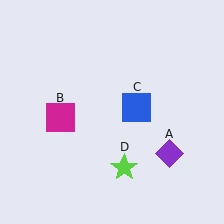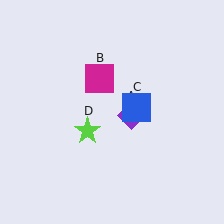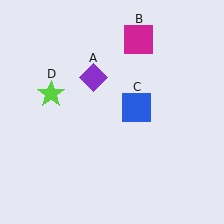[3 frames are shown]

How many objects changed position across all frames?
3 objects changed position: purple diamond (object A), magenta square (object B), lime star (object D).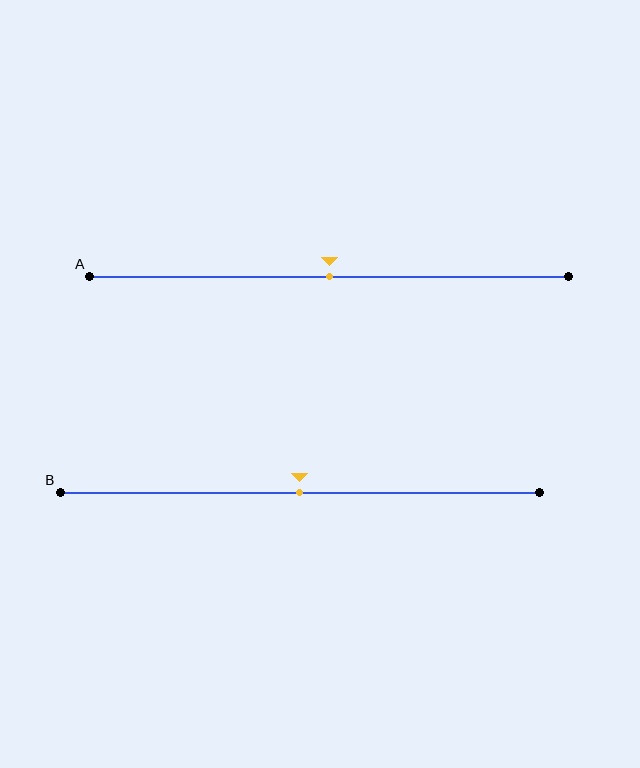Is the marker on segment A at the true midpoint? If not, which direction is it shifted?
Yes, the marker on segment A is at the true midpoint.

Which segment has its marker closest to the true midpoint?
Segment A has its marker closest to the true midpoint.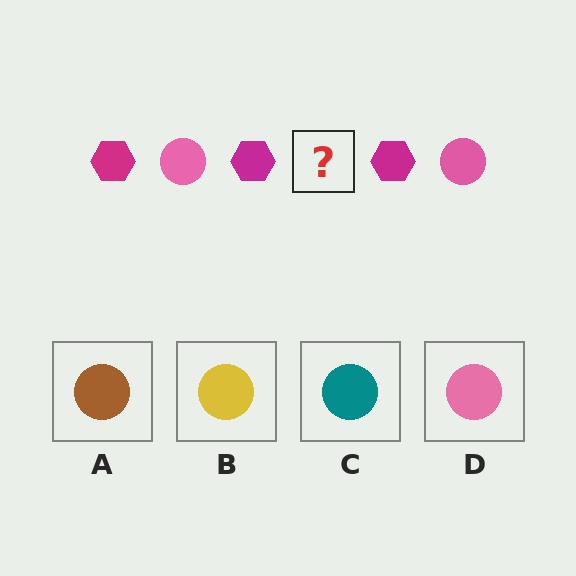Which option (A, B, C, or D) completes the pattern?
D.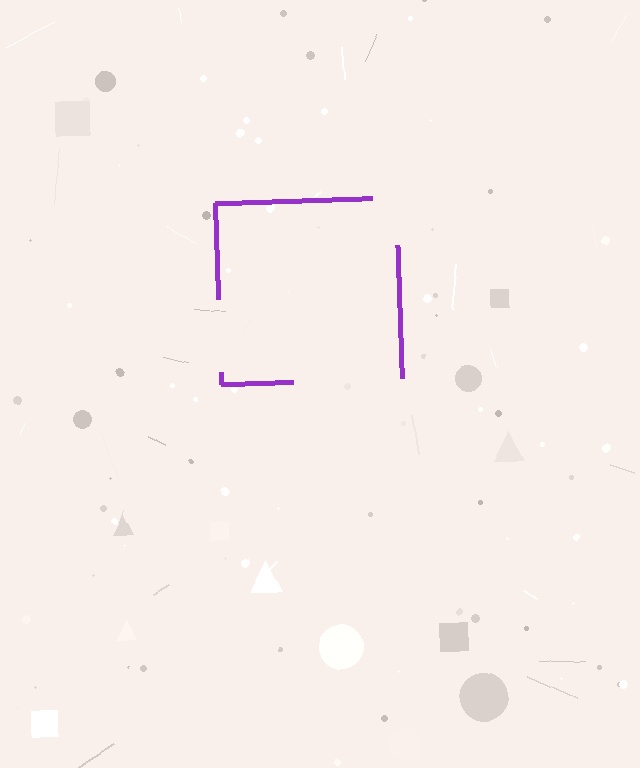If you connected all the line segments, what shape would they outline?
They would outline a square.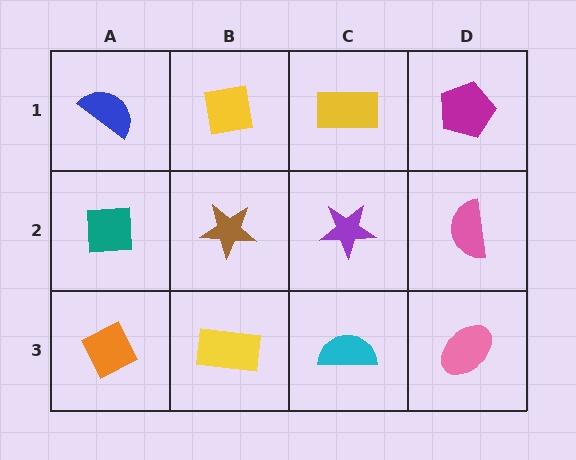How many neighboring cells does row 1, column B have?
3.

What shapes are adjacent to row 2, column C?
A yellow rectangle (row 1, column C), a cyan semicircle (row 3, column C), a brown star (row 2, column B), a pink semicircle (row 2, column D).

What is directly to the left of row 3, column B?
An orange diamond.